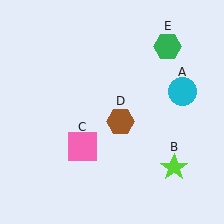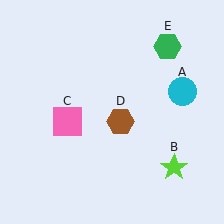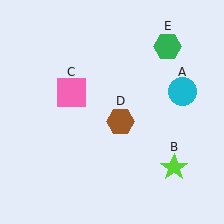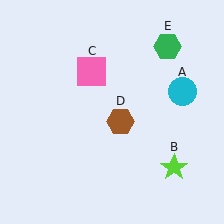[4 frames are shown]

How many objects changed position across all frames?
1 object changed position: pink square (object C).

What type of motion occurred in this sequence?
The pink square (object C) rotated clockwise around the center of the scene.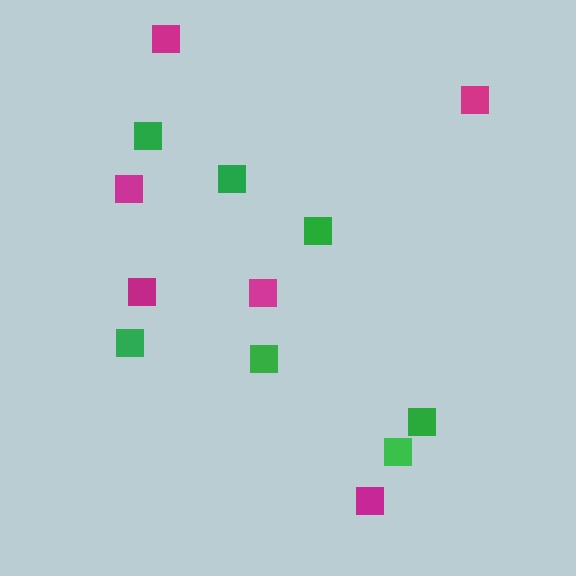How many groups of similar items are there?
There are 2 groups: one group of magenta squares (6) and one group of green squares (7).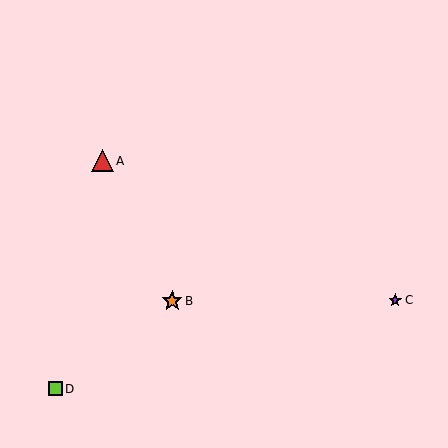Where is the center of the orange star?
The center of the orange star is at (172, 301).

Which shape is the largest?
The red triangle (labeled A) is the largest.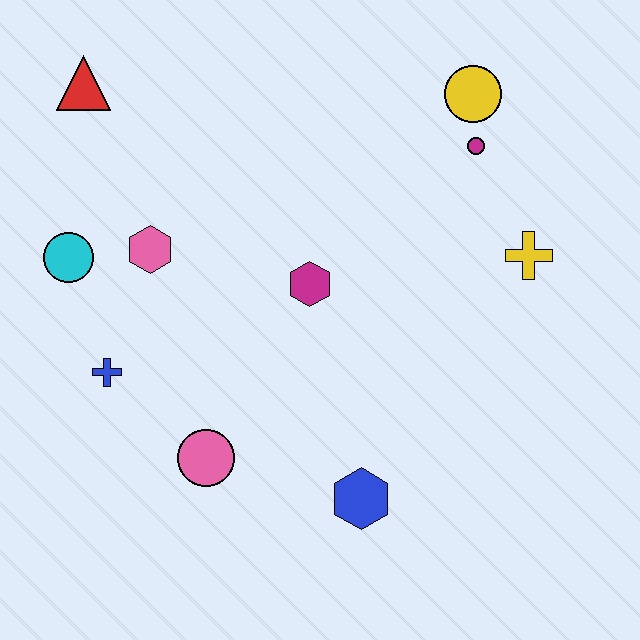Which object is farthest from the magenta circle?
The blue cross is farthest from the magenta circle.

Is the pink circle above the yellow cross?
No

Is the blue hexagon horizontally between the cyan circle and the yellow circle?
Yes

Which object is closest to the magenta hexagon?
The pink hexagon is closest to the magenta hexagon.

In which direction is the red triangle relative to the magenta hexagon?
The red triangle is to the left of the magenta hexagon.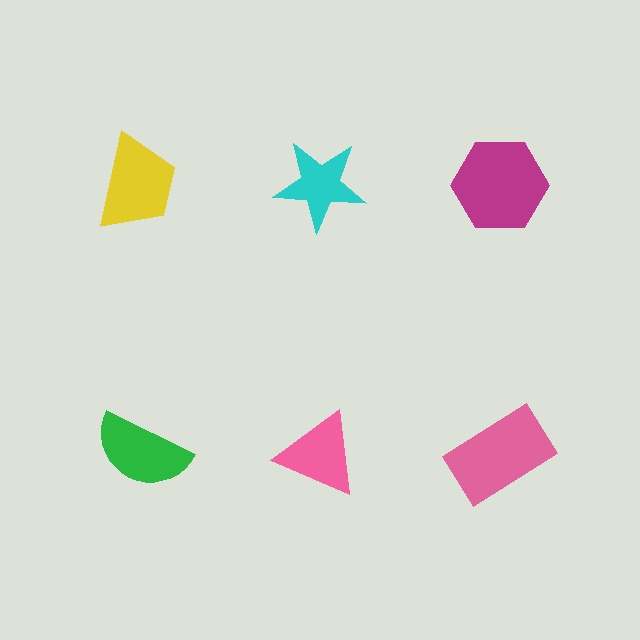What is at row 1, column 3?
A magenta hexagon.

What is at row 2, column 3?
A pink rectangle.